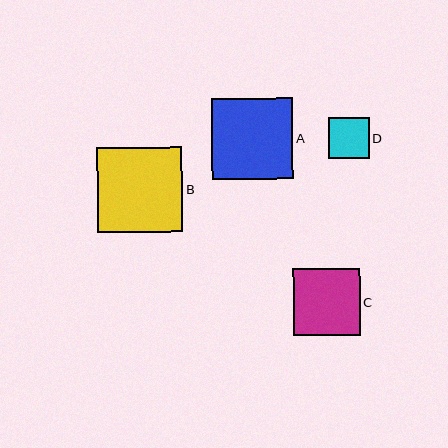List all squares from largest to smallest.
From largest to smallest: B, A, C, D.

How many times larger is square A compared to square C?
Square A is approximately 1.2 times the size of square C.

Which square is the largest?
Square B is the largest with a size of approximately 85 pixels.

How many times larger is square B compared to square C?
Square B is approximately 1.3 times the size of square C.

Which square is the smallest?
Square D is the smallest with a size of approximately 41 pixels.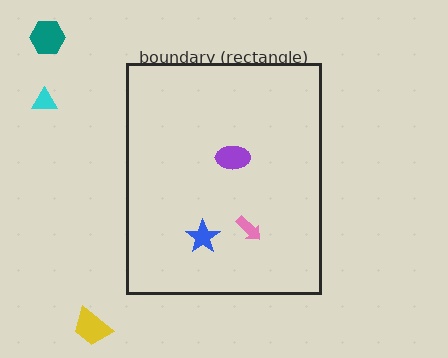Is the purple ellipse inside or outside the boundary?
Inside.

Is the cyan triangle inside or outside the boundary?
Outside.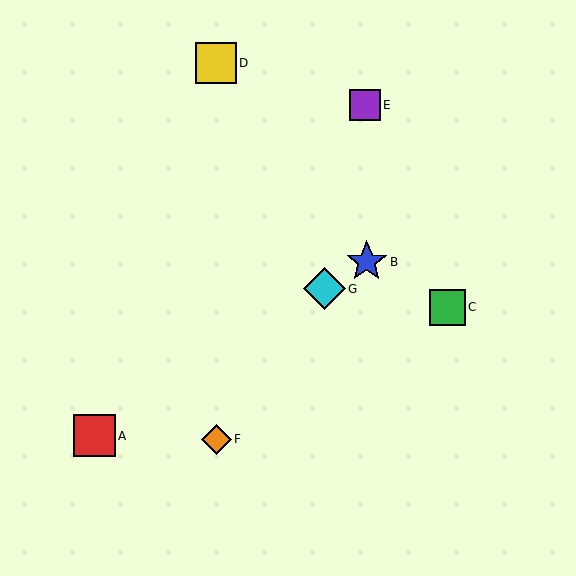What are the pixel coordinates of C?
Object C is at (448, 307).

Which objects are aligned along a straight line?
Objects A, B, G are aligned along a straight line.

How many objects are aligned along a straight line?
3 objects (A, B, G) are aligned along a straight line.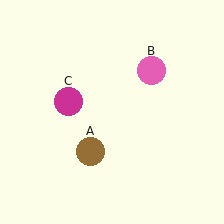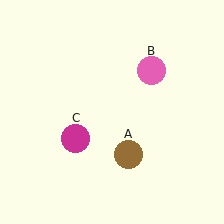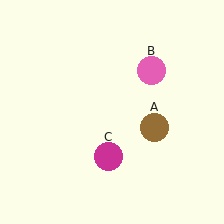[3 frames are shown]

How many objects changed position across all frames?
2 objects changed position: brown circle (object A), magenta circle (object C).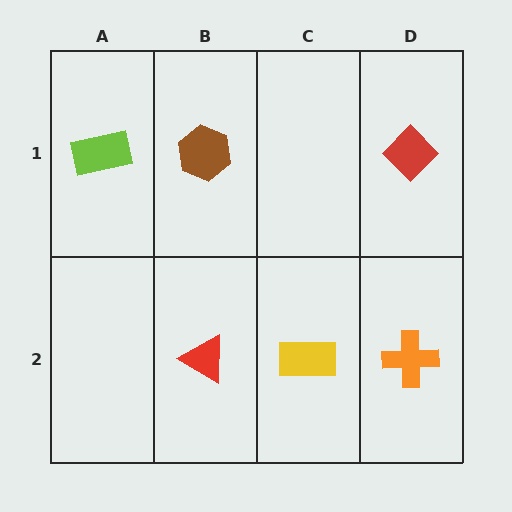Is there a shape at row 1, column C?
No, that cell is empty.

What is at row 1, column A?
A lime rectangle.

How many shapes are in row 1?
3 shapes.